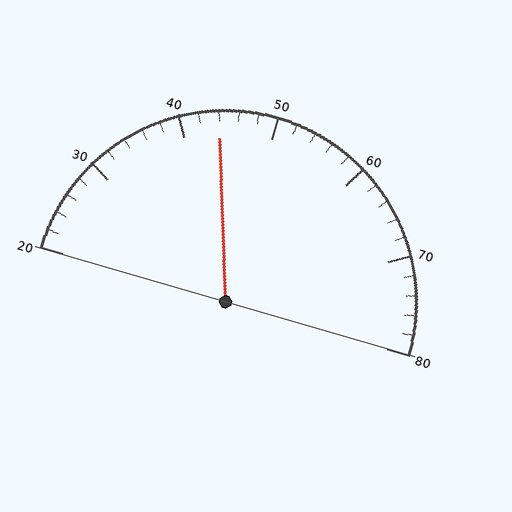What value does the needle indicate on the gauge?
The needle indicates approximately 44.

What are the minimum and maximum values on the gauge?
The gauge ranges from 20 to 80.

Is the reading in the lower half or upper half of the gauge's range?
The reading is in the lower half of the range (20 to 80).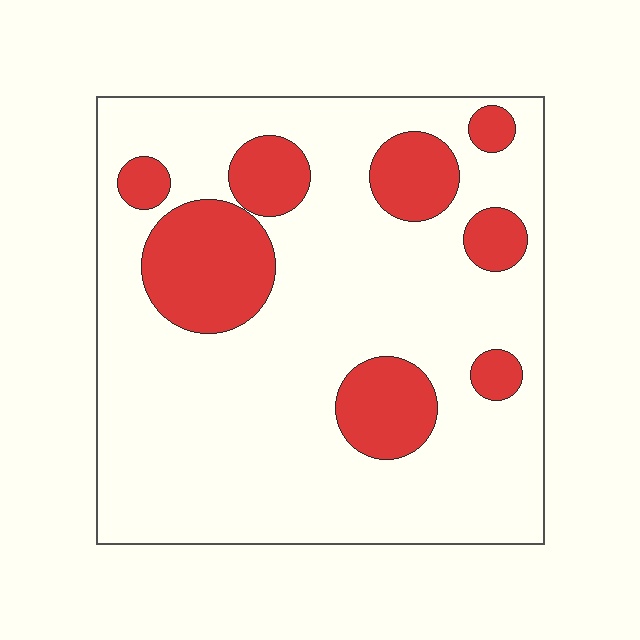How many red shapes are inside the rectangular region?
8.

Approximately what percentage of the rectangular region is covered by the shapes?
Approximately 20%.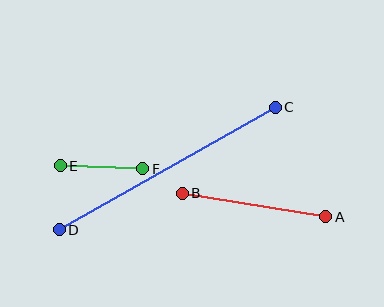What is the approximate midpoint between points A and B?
The midpoint is at approximately (254, 205) pixels.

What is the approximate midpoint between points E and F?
The midpoint is at approximately (101, 167) pixels.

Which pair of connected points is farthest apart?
Points C and D are farthest apart.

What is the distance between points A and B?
The distance is approximately 145 pixels.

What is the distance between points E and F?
The distance is approximately 82 pixels.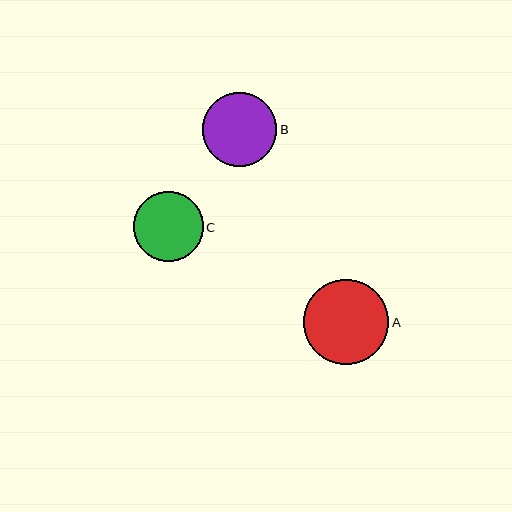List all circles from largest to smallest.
From largest to smallest: A, B, C.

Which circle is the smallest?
Circle C is the smallest with a size of approximately 70 pixels.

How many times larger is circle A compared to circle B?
Circle A is approximately 1.2 times the size of circle B.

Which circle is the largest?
Circle A is the largest with a size of approximately 85 pixels.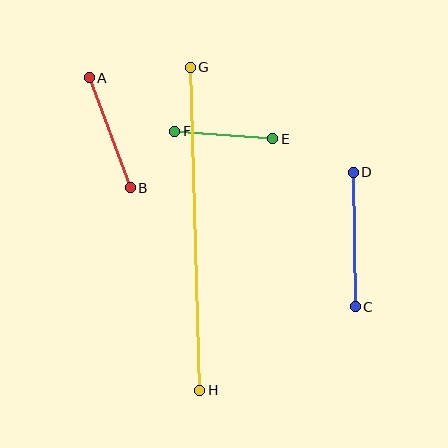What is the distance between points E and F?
The distance is approximately 98 pixels.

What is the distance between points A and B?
The distance is approximately 118 pixels.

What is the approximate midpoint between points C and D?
The midpoint is at approximately (354, 239) pixels.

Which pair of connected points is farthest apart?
Points G and H are farthest apart.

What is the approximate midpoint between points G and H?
The midpoint is at approximately (195, 229) pixels.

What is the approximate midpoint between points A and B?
The midpoint is at approximately (110, 133) pixels.